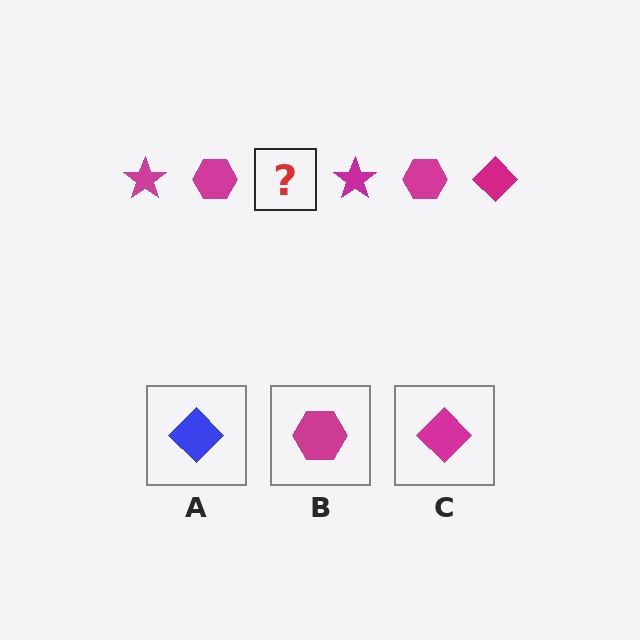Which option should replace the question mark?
Option C.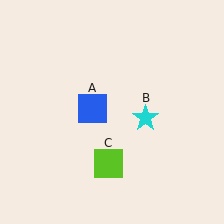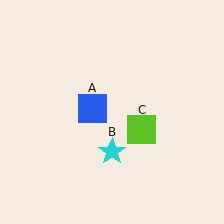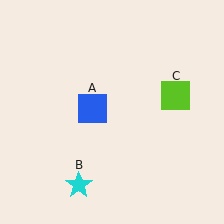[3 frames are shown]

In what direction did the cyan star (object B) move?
The cyan star (object B) moved down and to the left.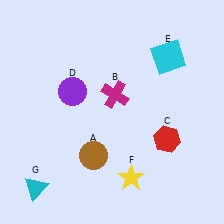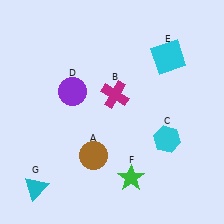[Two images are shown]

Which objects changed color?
C changed from red to cyan. F changed from yellow to green.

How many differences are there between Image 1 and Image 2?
There are 2 differences between the two images.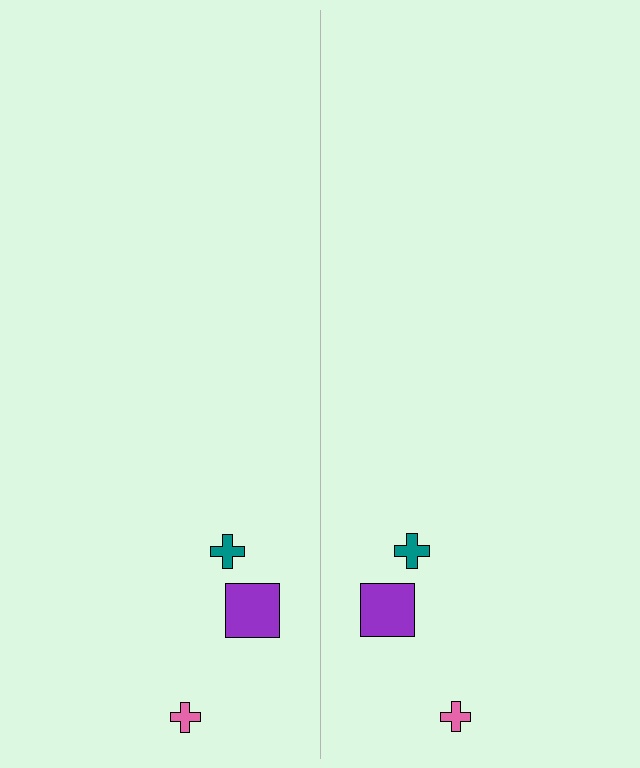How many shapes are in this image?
There are 6 shapes in this image.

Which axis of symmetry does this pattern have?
The pattern has a vertical axis of symmetry running through the center of the image.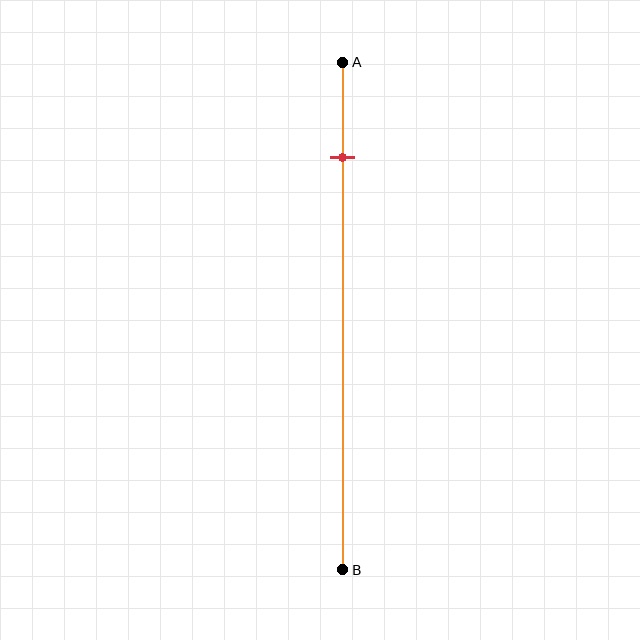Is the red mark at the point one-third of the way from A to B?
No, the mark is at about 20% from A, not at the 33% one-third point.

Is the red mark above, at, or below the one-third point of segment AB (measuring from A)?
The red mark is above the one-third point of segment AB.